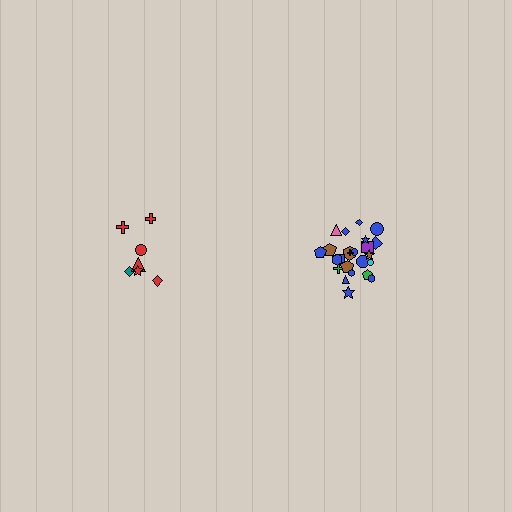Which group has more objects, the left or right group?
The right group.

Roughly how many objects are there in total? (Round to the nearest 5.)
Roughly 30 objects in total.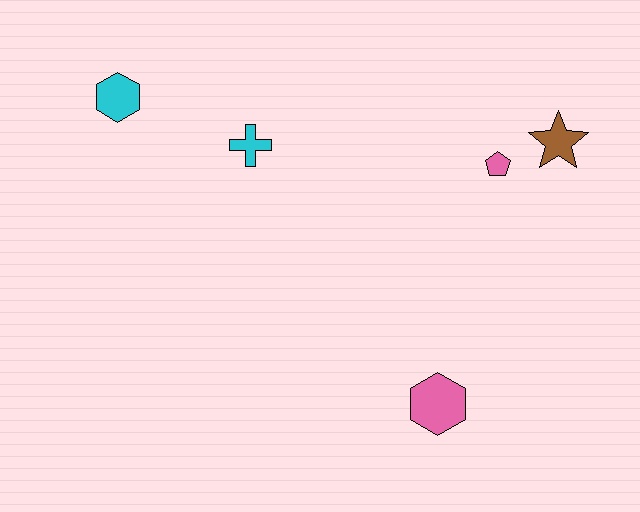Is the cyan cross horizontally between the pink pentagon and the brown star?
No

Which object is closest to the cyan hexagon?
The cyan cross is closest to the cyan hexagon.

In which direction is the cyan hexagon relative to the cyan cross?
The cyan hexagon is to the left of the cyan cross.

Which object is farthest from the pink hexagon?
The cyan hexagon is farthest from the pink hexagon.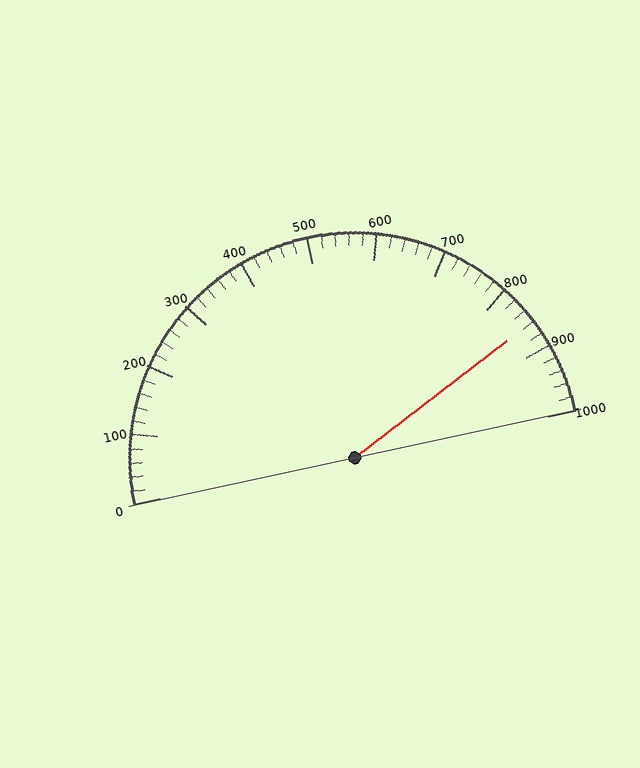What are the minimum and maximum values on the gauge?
The gauge ranges from 0 to 1000.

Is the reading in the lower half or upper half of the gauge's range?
The reading is in the upper half of the range (0 to 1000).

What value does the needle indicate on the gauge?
The needle indicates approximately 860.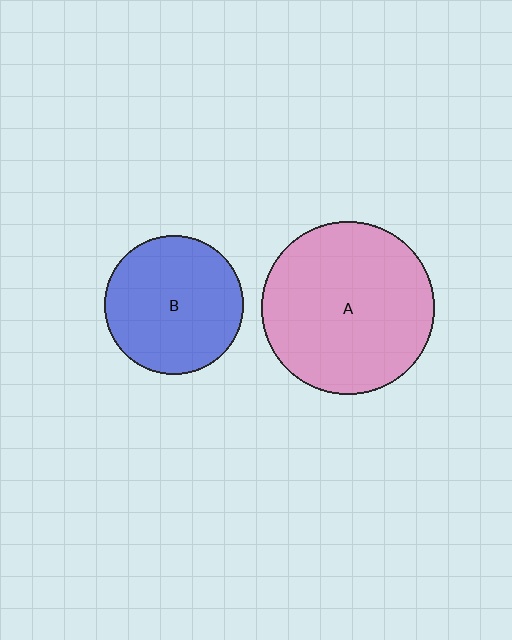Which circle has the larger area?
Circle A (pink).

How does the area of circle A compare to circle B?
Approximately 1.5 times.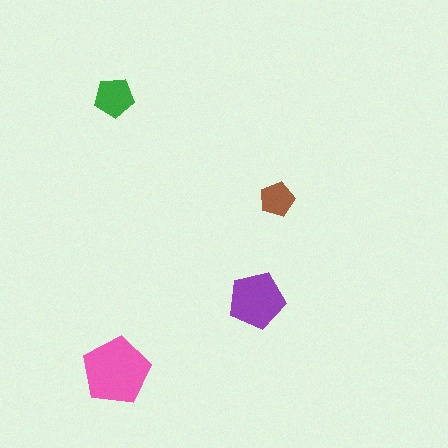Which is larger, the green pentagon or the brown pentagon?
The green one.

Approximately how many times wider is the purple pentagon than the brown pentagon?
About 1.5 times wider.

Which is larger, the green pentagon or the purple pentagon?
The purple one.